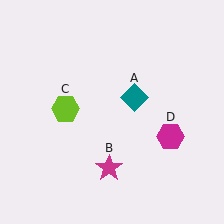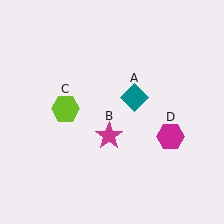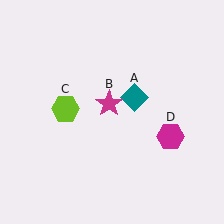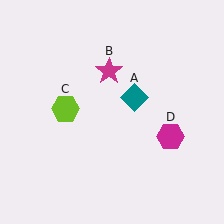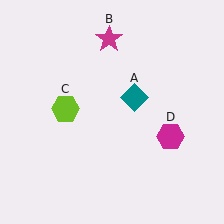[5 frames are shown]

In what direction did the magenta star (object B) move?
The magenta star (object B) moved up.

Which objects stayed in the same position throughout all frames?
Teal diamond (object A) and lime hexagon (object C) and magenta hexagon (object D) remained stationary.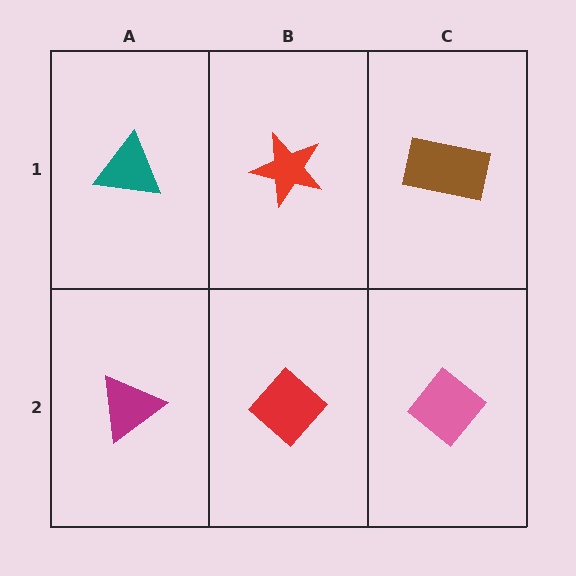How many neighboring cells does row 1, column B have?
3.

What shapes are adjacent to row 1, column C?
A pink diamond (row 2, column C), a red star (row 1, column B).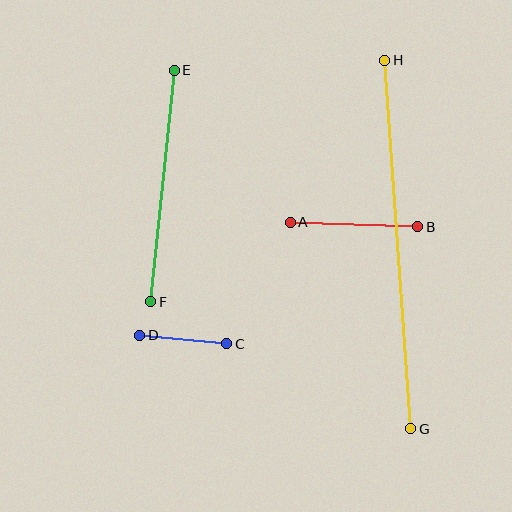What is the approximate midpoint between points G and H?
The midpoint is at approximately (398, 244) pixels.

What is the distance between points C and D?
The distance is approximately 87 pixels.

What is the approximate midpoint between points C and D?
The midpoint is at approximately (183, 339) pixels.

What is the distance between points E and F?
The distance is approximately 233 pixels.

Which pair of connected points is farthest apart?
Points G and H are farthest apart.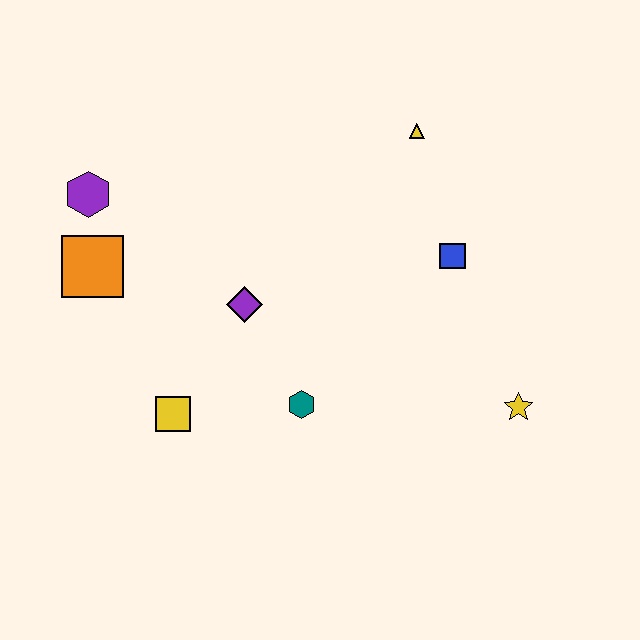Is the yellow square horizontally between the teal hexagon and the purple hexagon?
Yes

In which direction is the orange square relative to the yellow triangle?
The orange square is to the left of the yellow triangle.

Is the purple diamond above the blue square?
No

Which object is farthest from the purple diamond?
The yellow star is farthest from the purple diamond.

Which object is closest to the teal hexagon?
The purple diamond is closest to the teal hexagon.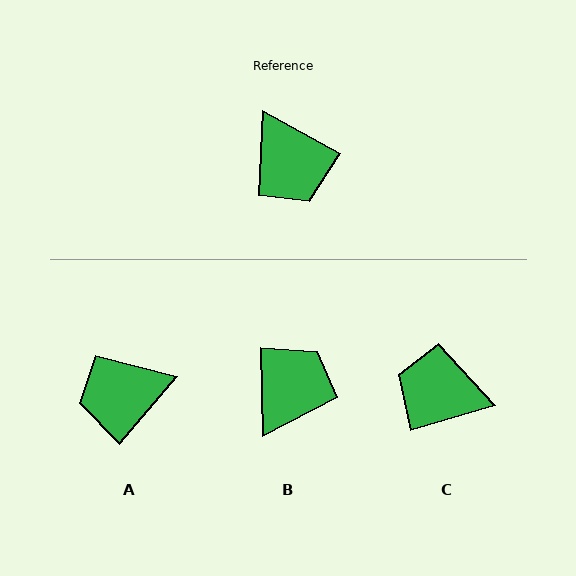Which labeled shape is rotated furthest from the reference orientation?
C, about 135 degrees away.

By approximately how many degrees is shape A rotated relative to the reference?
Approximately 102 degrees clockwise.